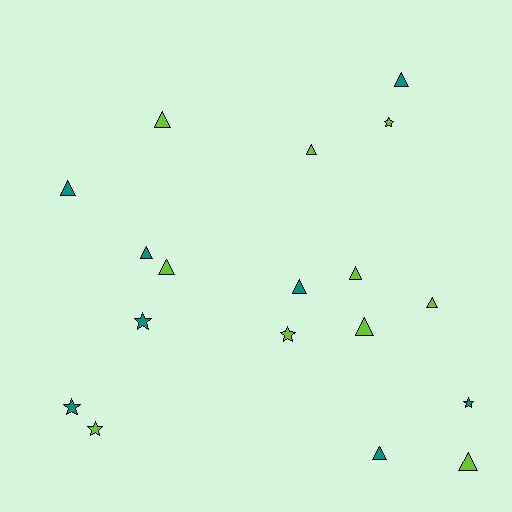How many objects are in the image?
There are 18 objects.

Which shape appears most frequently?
Triangle, with 12 objects.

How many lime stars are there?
There are 3 lime stars.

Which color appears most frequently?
Lime, with 10 objects.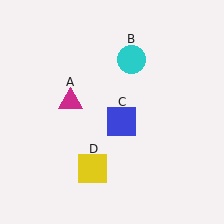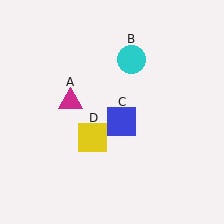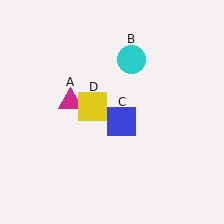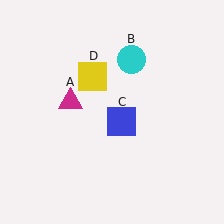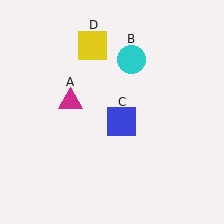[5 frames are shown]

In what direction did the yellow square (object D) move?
The yellow square (object D) moved up.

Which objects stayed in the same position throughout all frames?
Magenta triangle (object A) and cyan circle (object B) and blue square (object C) remained stationary.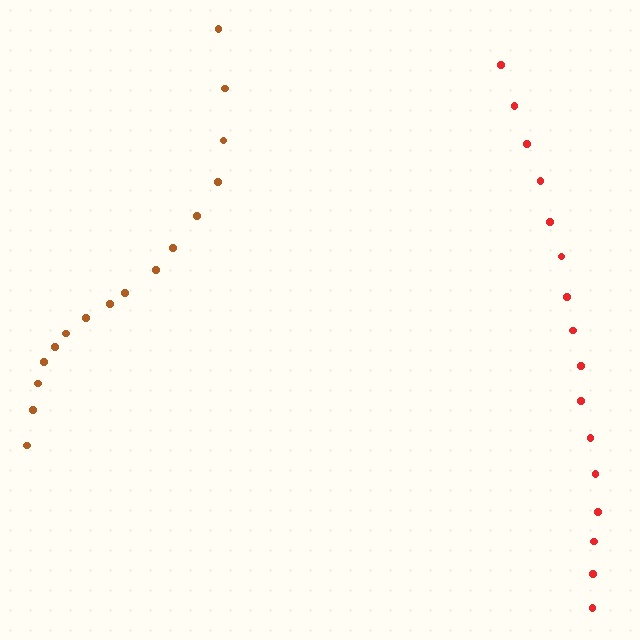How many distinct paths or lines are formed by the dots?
There are 2 distinct paths.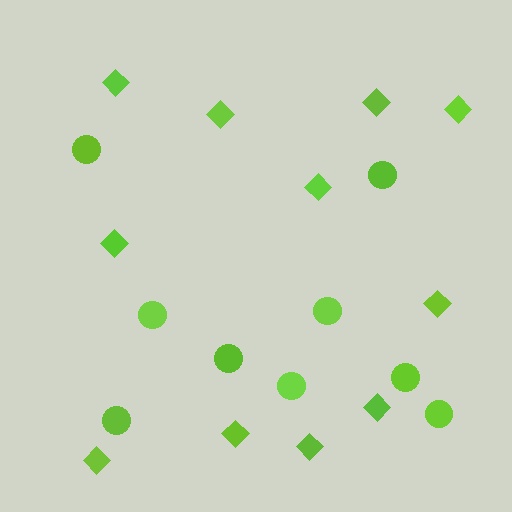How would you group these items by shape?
There are 2 groups: one group of circles (9) and one group of diamonds (11).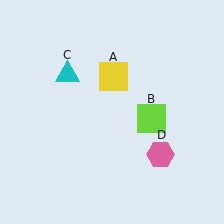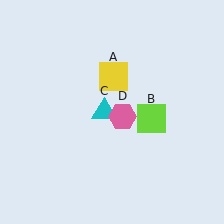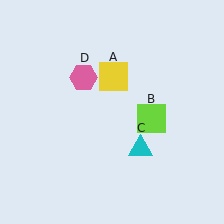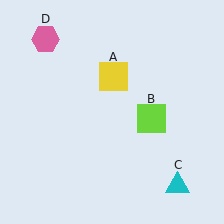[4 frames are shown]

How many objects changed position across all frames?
2 objects changed position: cyan triangle (object C), pink hexagon (object D).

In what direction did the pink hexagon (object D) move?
The pink hexagon (object D) moved up and to the left.